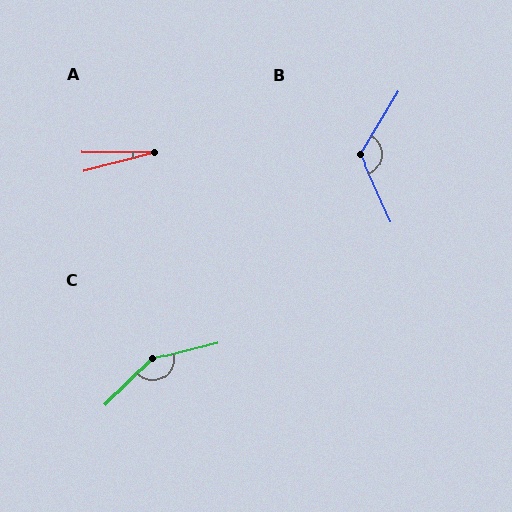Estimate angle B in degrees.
Approximately 125 degrees.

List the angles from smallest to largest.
A (15°), B (125°), C (149°).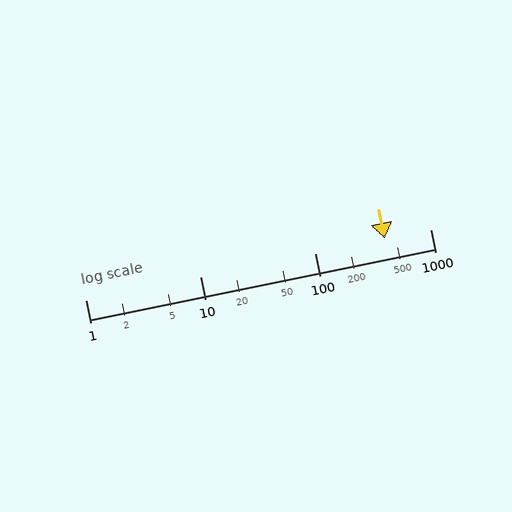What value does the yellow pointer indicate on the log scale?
The pointer indicates approximately 400.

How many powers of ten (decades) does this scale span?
The scale spans 3 decades, from 1 to 1000.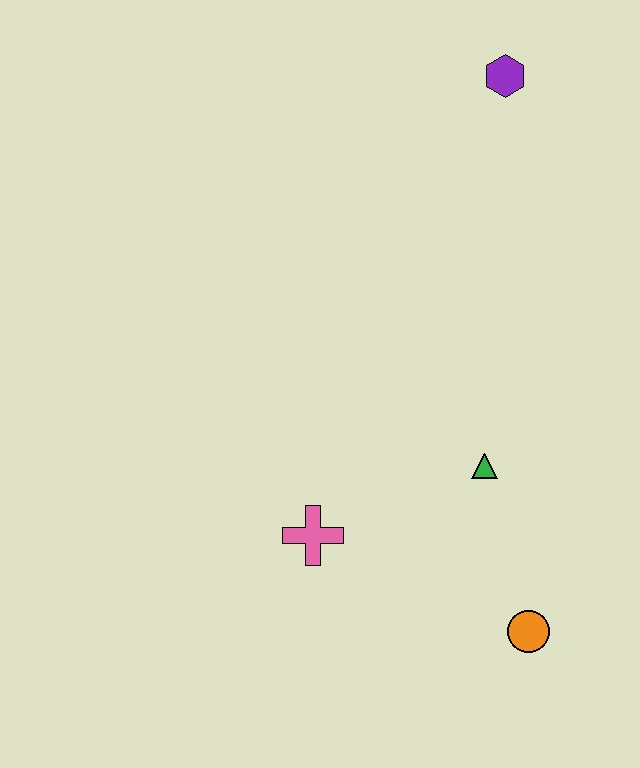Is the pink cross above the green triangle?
No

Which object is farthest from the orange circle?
The purple hexagon is farthest from the orange circle.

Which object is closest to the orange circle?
The green triangle is closest to the orange circle.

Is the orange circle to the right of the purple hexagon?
Yes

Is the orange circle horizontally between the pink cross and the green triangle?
No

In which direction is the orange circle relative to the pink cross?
The orange circle is to the right of the pink cross.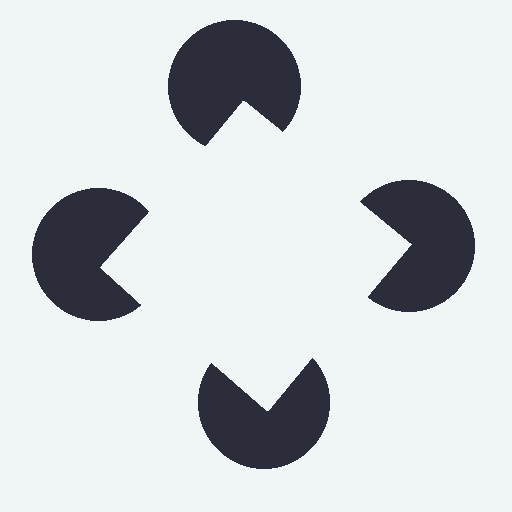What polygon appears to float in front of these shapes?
An illusory square — its edges are inferred from the aligned wedge cuts in the pac-man discs, not physically drawn.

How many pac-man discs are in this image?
There are 4 — one at each vertex of the illusory square.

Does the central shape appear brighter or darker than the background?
It typically appears slightly brighter than the background, even though no actual brightness change is drawn.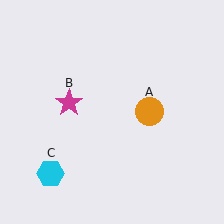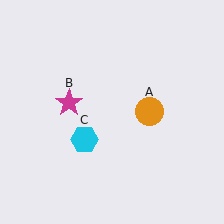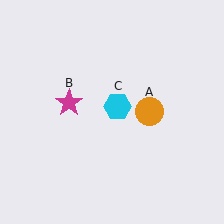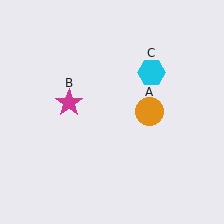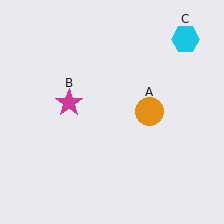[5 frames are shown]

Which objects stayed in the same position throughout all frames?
Orange circle (object A) and magenta star (object B) remained stationary.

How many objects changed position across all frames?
1 object changed position: cyan hexagon (object C).